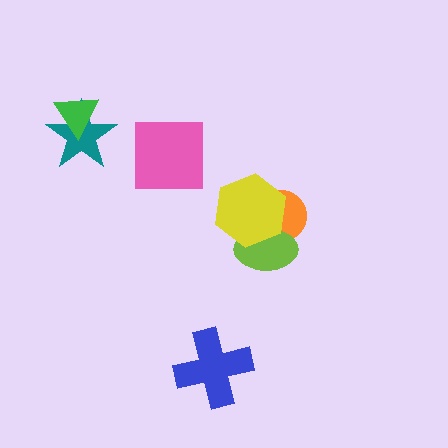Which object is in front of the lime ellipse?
The yellow hexagon is in front of the lime ellipse.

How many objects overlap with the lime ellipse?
2 objects overlap with the lime ellipse.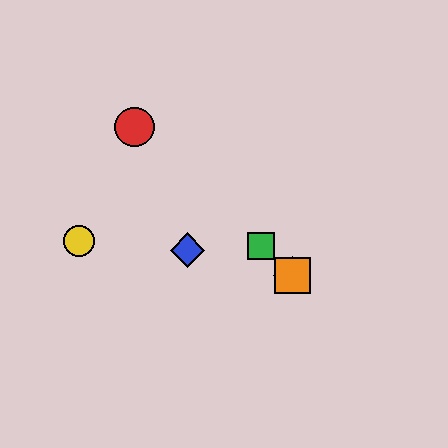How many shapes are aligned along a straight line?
4 shapes (the red circle, the green square, the purple diamond, the orange square) are aligned along a straight line.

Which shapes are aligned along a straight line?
The red circle, the green square, the purple diamond, the orange square are aligned along a straight line.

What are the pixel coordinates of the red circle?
The red circle is at (135, 127).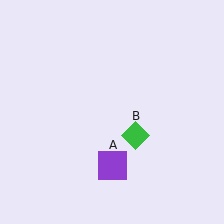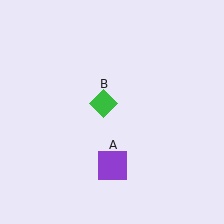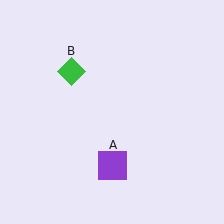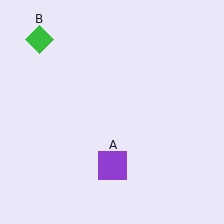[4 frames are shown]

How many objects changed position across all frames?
1 object changed position: green diamond (object B).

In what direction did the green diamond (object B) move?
The green diamond (object B) moved up and to the left.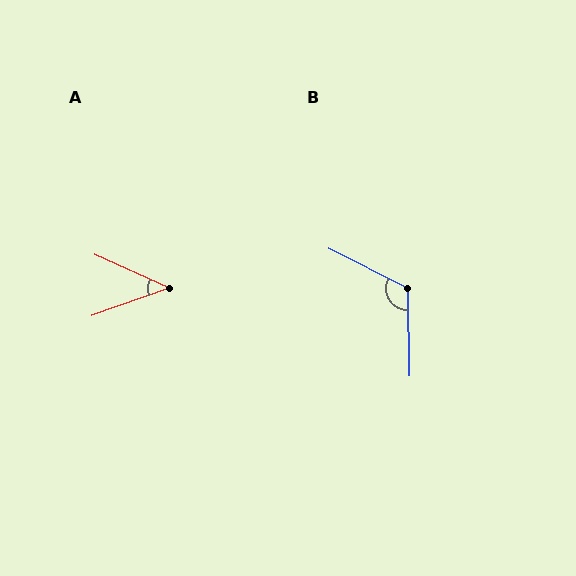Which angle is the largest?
B, at approximately 118 degrees.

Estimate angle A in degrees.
Approximately 43 degrees.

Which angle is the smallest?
A, at approximately 43 degrees.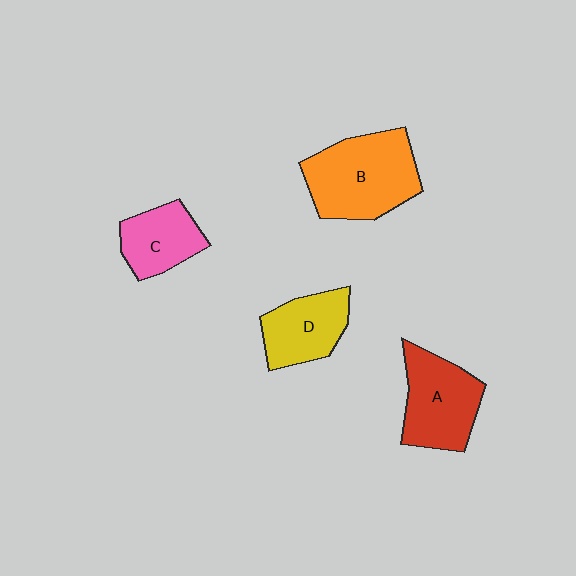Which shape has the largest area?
Shape B (orange).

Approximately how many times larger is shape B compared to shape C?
Approximately 1.8 times.